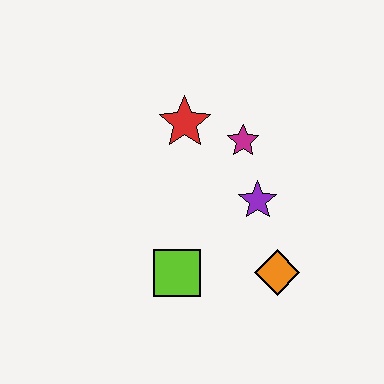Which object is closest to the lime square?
The orange diamond is closest to the lime square.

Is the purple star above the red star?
No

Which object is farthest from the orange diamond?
The red star is farthest from the orange diamond.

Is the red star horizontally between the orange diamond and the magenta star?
No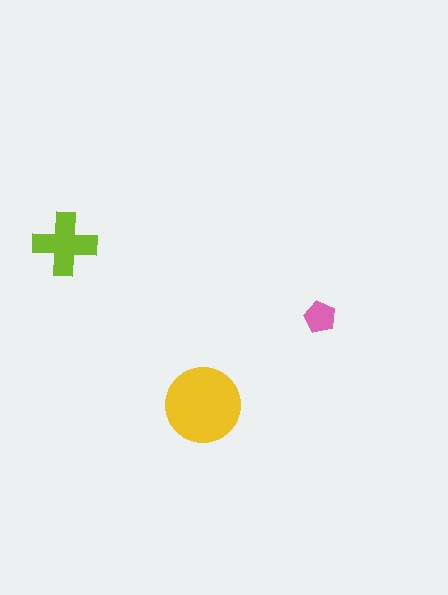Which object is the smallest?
The pink pentagon.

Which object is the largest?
The yellow circle.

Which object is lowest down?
The yellow circle is bottommost.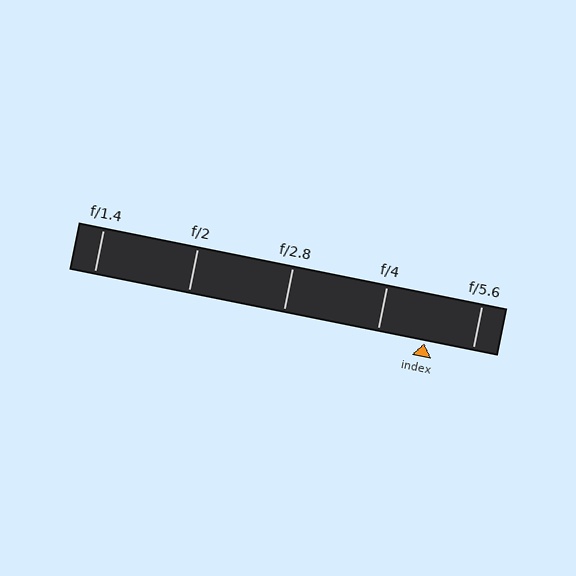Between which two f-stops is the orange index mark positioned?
The index mark is between f/4 and f/5.6.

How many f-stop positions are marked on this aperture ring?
There are 5 f-stop positions marked.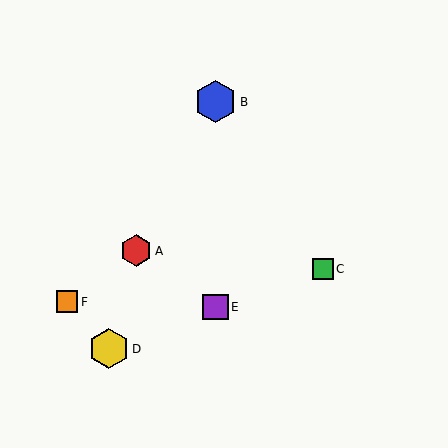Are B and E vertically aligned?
Yes, both are at x≈216.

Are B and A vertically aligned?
No, B is at x≈216 and A is at x≈136.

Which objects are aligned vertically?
Objects B, E are aligned vertically.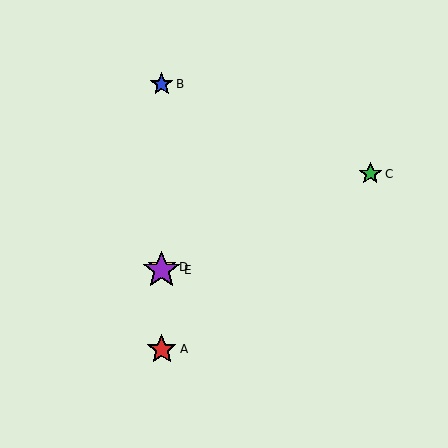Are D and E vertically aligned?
Yes, both are at x≈162.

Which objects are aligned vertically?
Objects A, B, D, E are aligned vertically.